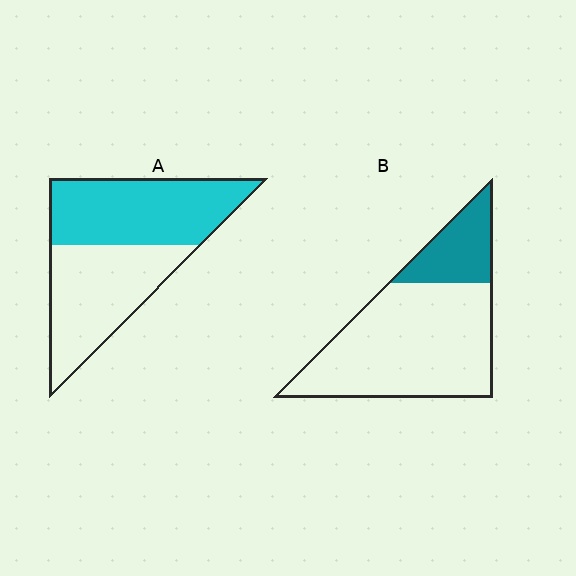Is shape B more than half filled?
No.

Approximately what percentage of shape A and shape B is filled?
A is approximately 50% and B is approximately 25%.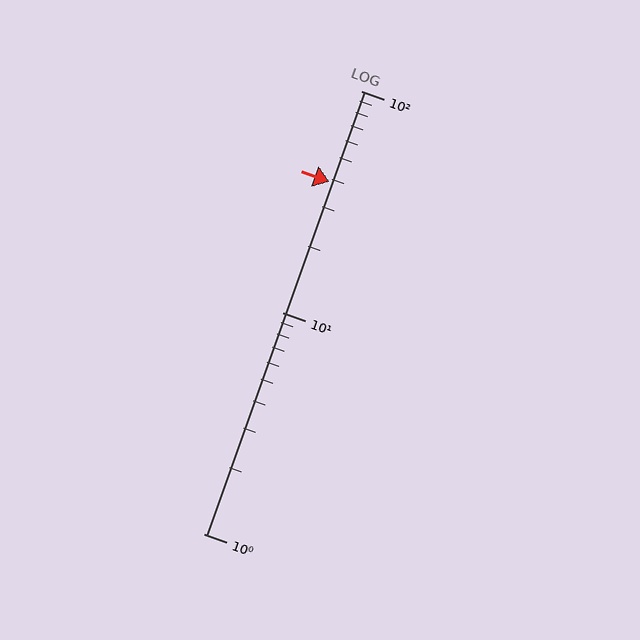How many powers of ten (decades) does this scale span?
The scale spans 2 decades, from 1 to 100.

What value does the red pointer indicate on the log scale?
The pointer indicates approximately 39.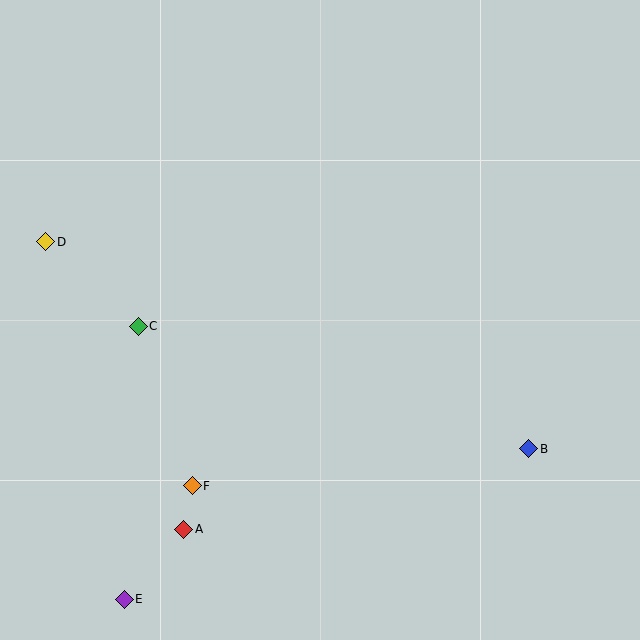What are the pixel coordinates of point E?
Point E is at (124, 599).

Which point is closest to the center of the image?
Point C at (138, 326) is closest to the center.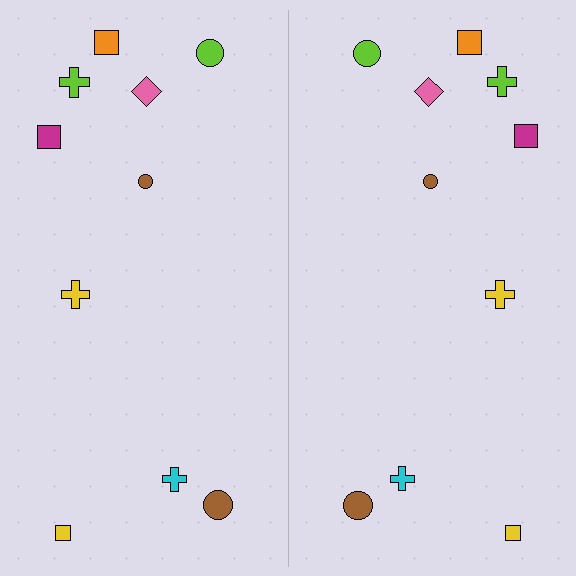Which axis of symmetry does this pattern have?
The pattern has a vertical axis of symmetry running through the center of the image.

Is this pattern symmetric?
Yes, this pattern has bilateral (reflection) symmetry.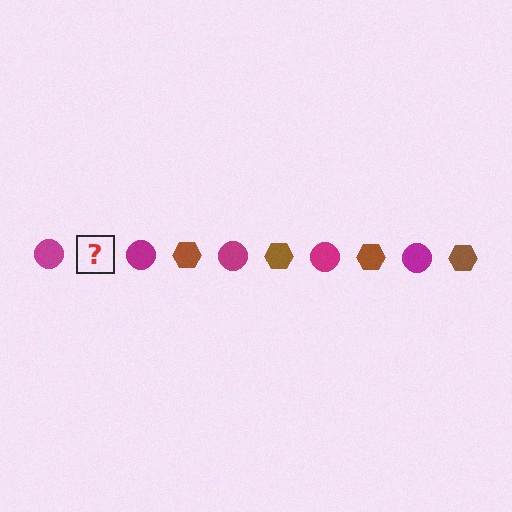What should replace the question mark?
The question mark should be replaced with a brown hexagon.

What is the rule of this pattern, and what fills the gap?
The rule is that the pattern alternates between magenta circle and brown hexagon. The gap should be filled with a brown hexagon.